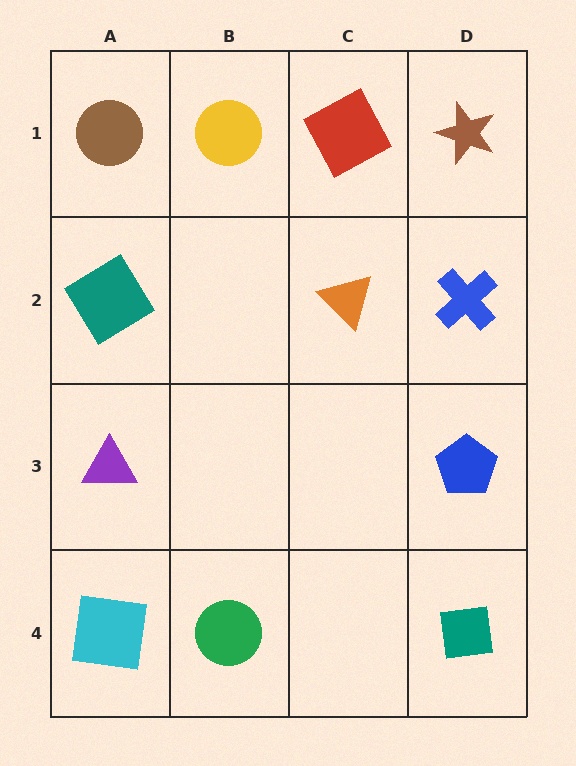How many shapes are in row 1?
4 shapes.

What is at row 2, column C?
An orange triangle.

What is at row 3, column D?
A blue pentagon.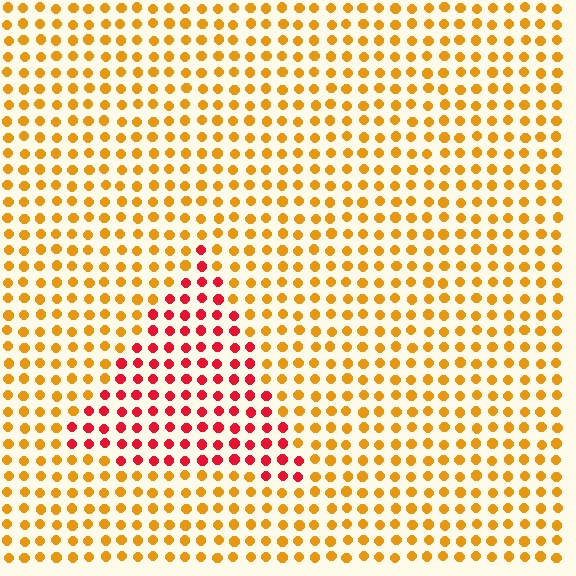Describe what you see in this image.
The image is filled with small orange elements in a uniform arrangement. A triangle-shaped region is visible where the elements are tinted to a slightly different hue, forming a subtle color boundary.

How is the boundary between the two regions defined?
The boundary is defined purely by a slight shift in hue (about 47 degrees). Spacing, size, and orientation are identical on both sides.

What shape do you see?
I see a triangle.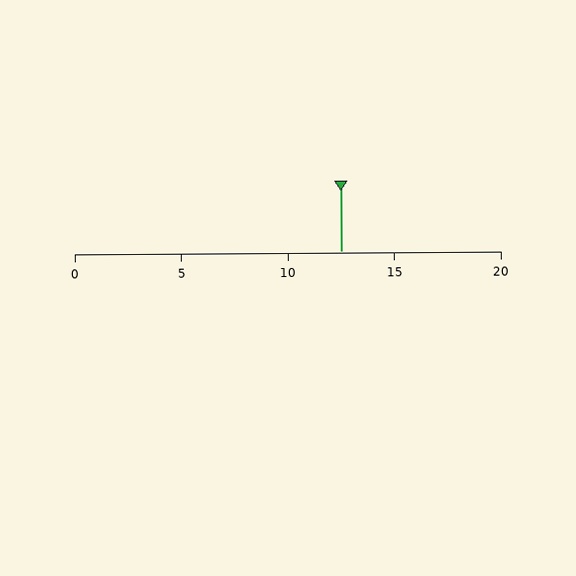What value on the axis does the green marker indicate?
The marker indicates approximately 12.5.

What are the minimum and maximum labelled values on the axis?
The axis runs from 0 to 20.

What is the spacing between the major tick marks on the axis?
The major ticks are spaced 5 apart.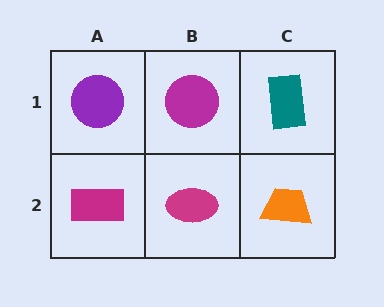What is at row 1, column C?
A teal rectangle.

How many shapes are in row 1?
3 shapes.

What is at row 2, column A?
A magenta rectangle.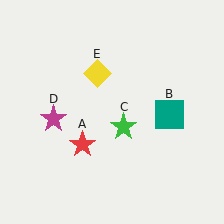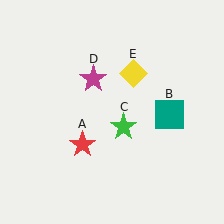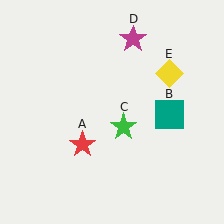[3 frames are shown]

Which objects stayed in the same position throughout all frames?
Red star (object A) and teal square (object B) and green star (object C) remained stationary.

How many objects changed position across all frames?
2 objects changed position: magenta star (object D), yellow diamond (object E).